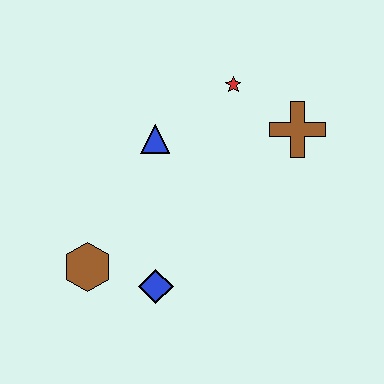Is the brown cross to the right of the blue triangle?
Yes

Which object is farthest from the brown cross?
The brown hexagon is farthest from the brown cross.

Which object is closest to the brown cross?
The red star is closest to the brown cross.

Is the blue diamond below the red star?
Yes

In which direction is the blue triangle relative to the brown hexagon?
The blue triangle is above the brown hexagon.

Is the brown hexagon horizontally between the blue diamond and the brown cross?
No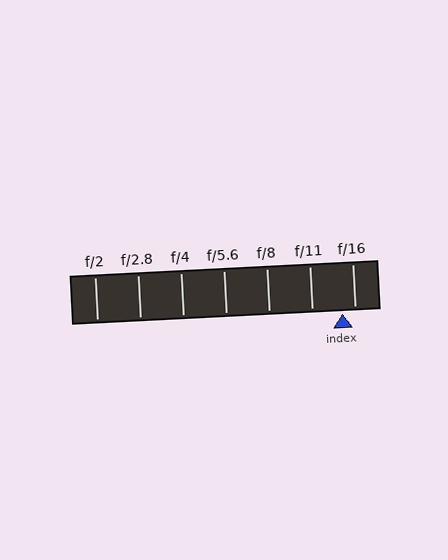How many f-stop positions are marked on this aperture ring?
There are 7 f-stop positions marked.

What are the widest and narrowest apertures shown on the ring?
The widest aperture shown is f/2 and the narrowest is f/16.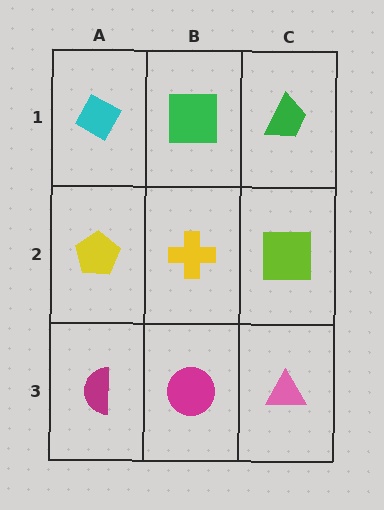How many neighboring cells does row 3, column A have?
2.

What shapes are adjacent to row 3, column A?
A yellow pentagon (row 2, column A), a magenta circle (row 3, column B).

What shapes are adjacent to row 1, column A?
A yellow pentagon (row 2, column A), a green square (row 1, column B).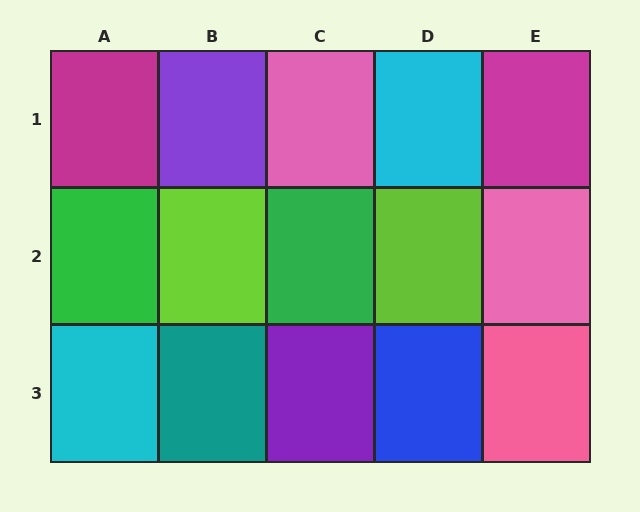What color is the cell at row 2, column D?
Lime.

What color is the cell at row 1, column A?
Magenta.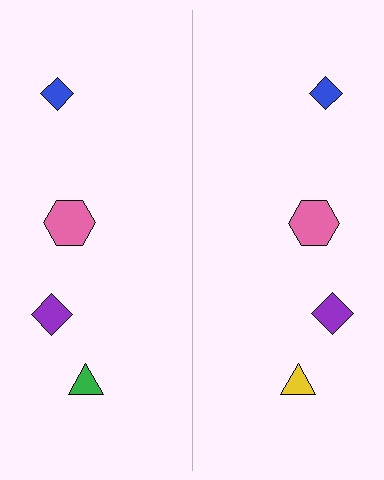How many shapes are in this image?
There are 8 shapes in this image.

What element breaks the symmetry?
The yellow triangle on the right side breaks the symmetry — its mirror counterpart is green.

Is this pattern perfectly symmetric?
No, the pattern is not perfectly symmetric. The yellow triangle on the right side breaks the symmetry — its mirror counterpart is green.